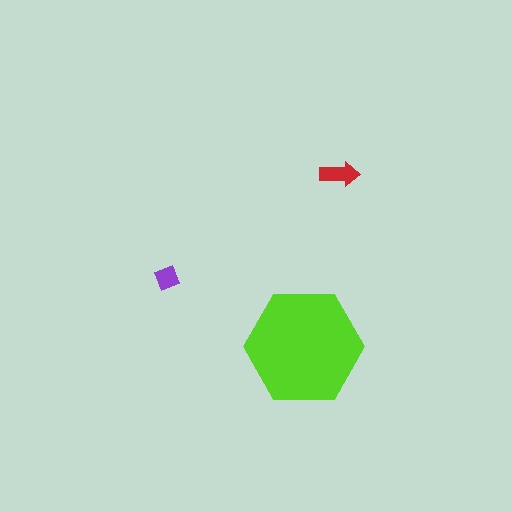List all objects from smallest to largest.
The purple diamond, the red arrow, the lime hexagon.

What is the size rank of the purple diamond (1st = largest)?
3rd.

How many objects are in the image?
There are 3 objects in the image.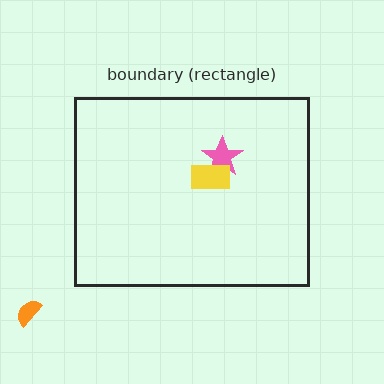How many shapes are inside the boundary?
2 inside, 1 outside.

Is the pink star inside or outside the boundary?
Inside.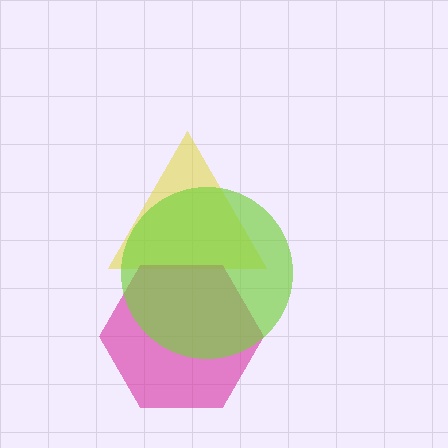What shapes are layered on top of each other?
The layered shapes are: a yellow triangle, a magenta hexagon, a lime circle.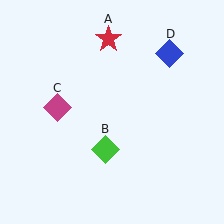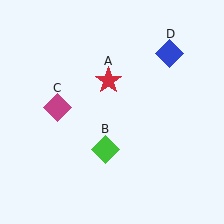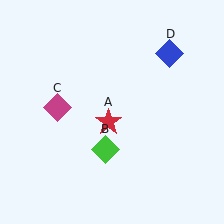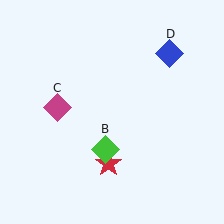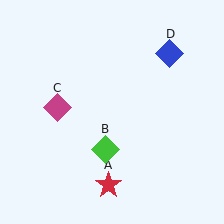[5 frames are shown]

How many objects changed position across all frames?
1 object changed position: red star (object A).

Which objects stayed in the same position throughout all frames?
Green diamond (object B) and magenta diamond (object C) and blue diamond (object D) remained stationary.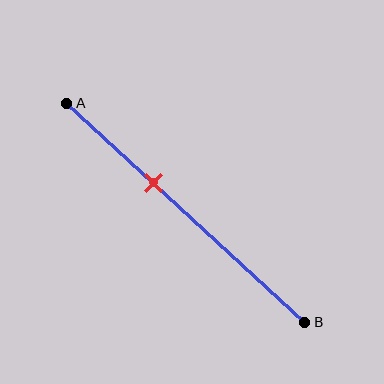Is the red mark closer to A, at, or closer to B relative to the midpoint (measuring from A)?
The red mark is closer to point A than the midpoint of segment AB.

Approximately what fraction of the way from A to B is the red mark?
The red mark is approximately 35% of the way from A to B.